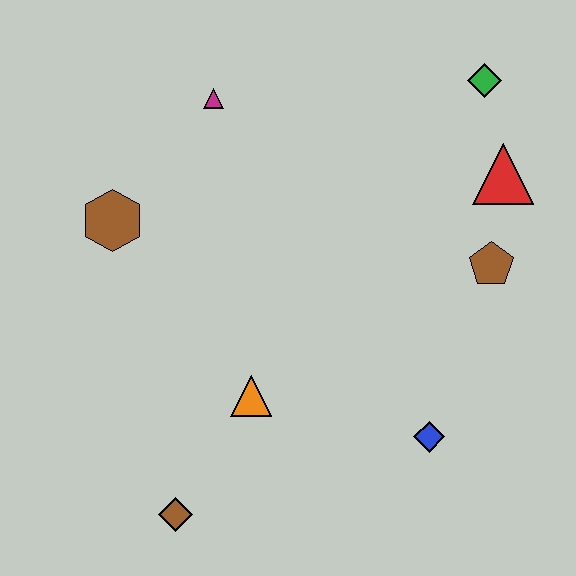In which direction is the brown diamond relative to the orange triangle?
The brown diamond is below the orange triangle.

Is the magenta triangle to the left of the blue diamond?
Yes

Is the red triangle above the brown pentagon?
Yes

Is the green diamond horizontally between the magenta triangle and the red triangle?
Yes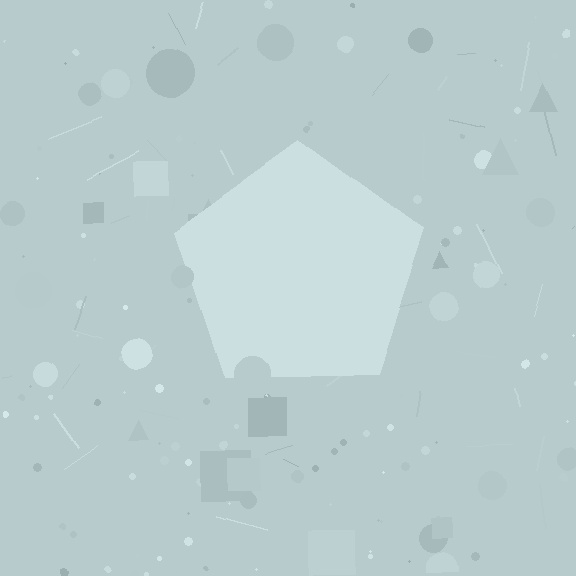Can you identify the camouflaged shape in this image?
The camouflaged shape is a pentagon.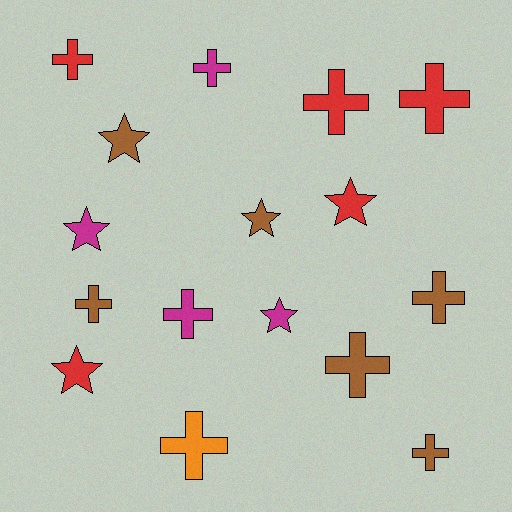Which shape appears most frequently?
Cross, with 10 objects.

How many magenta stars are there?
There are 2 magenta stars.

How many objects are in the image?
There are 16 objects.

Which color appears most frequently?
Brown, with 6 objects.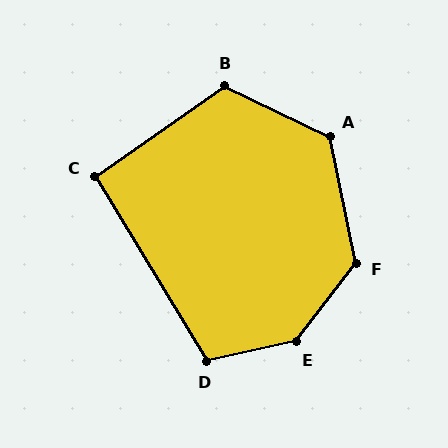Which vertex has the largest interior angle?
E, at approximately 140 degrees.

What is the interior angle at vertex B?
Approximately 120 degrees (obtuse).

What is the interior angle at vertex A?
Approximately 127 degrees (obtuse).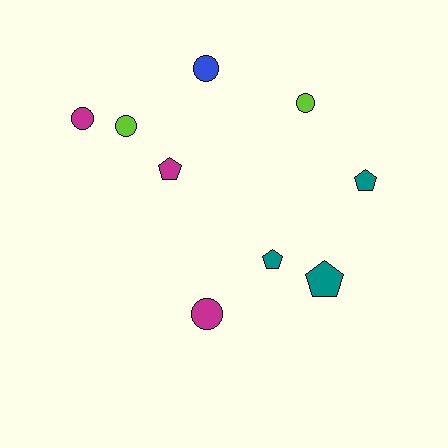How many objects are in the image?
There are 9 objects.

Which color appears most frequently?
Magenta, with 3 objects.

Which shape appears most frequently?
Circle, with 5 objects.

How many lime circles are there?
There are 2 lime circles.